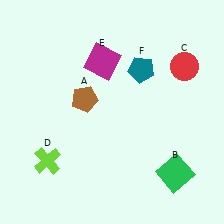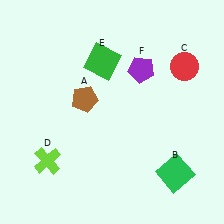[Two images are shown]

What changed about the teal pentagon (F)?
In Image 1, F is teal. In Image 2, it changed to purple.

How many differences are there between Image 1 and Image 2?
There are 2 differences between the two images.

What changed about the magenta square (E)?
In Image 1, E is magenta. In Image 2, it changed to green.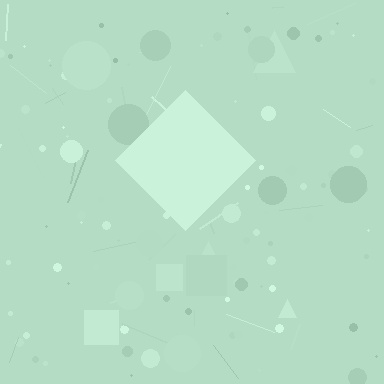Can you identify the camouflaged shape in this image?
The camouflaged shape is a diamond.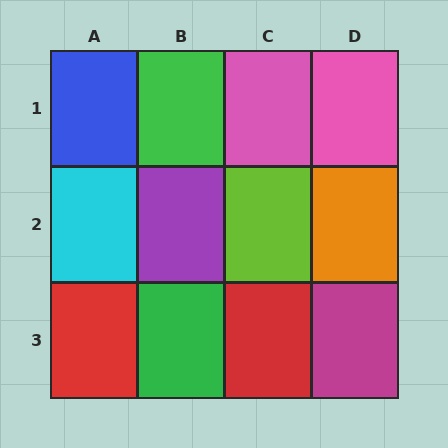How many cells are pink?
2 cells are pink.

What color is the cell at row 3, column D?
Magenta.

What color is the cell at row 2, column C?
Lime.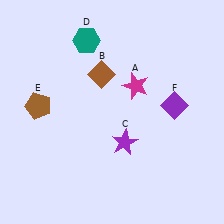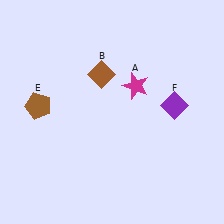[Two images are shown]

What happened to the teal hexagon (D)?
The teal hexagon (D) was removed in Image 2. It was in the top-left area of Image 1.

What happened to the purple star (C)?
The purple star (C) was removed in Image 2. It was in the bottom-right area of Image 1.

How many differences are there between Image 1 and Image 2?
There are 2 differences between the two images.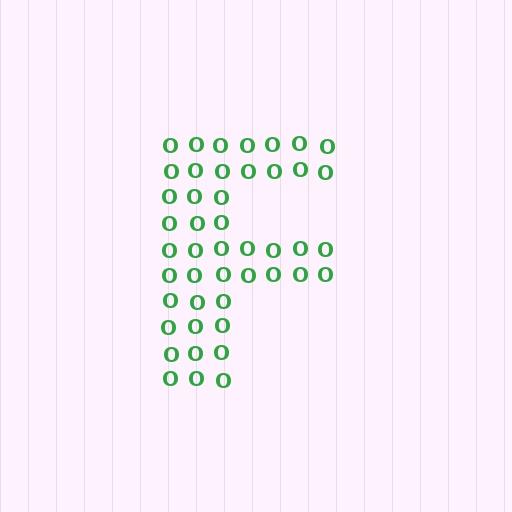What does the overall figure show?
The overall figure shows the letter F.